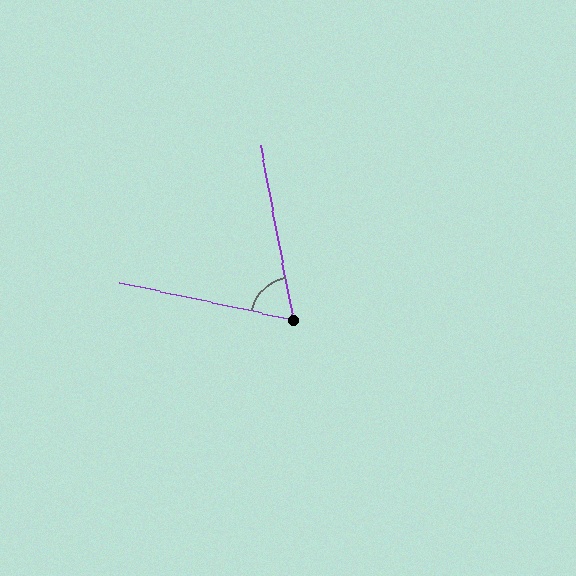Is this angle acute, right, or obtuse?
It is acute.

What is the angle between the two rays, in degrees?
Approximately 67 degrees.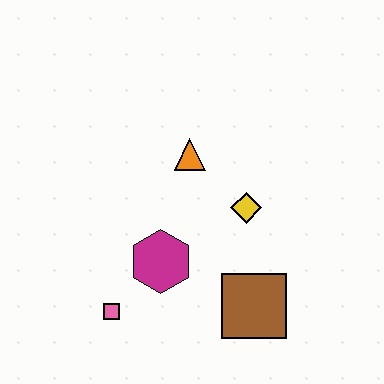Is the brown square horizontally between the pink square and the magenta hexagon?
No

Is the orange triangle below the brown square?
No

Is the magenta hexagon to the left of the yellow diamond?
Yes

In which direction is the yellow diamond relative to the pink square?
The yellow diamond is to the right of the pink square.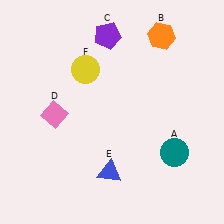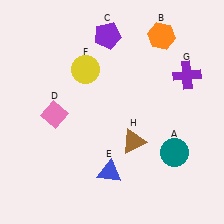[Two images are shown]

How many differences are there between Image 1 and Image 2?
There are 2 differences between the two images.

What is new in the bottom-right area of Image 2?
A brown triangle (H) was added in the bottom-right area of Image 2.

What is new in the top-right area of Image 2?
A purple cross (G) was added in the top-right area of Image 2.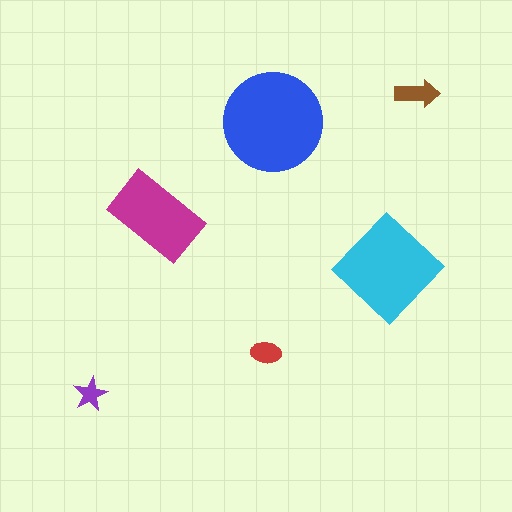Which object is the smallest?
The purple star.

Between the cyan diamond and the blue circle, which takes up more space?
The blue circle.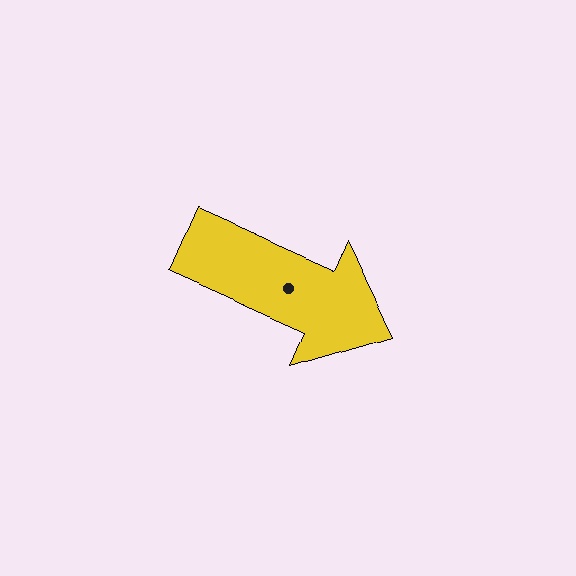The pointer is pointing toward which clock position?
Roughly 4 o'clock.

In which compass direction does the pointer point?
Southeast.